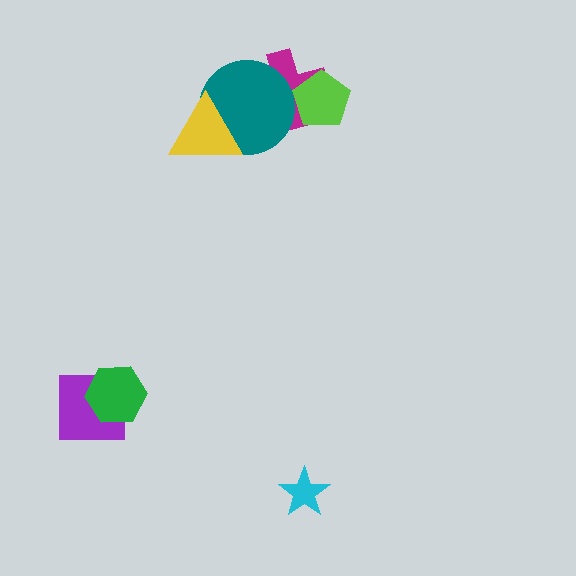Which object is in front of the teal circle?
The yellow triangle is in front of the teal circle.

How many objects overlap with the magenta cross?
2 objects overlap with the magenta cross.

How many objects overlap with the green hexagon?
1 object overlaps with the green hexagon.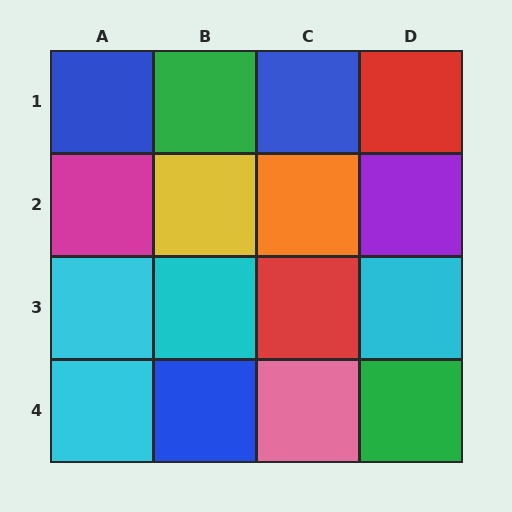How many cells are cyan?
4 cells are cyan.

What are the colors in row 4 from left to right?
Cyan, blue, pink, green.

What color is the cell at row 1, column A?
Blue.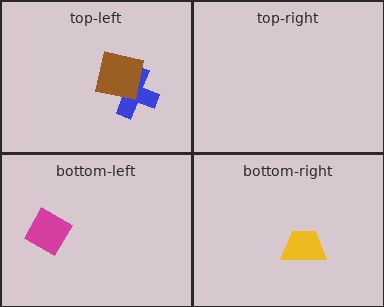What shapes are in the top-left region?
The blue cross, the brown square.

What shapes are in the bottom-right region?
The yellow trapezoid.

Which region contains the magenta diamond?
The bottom-left region.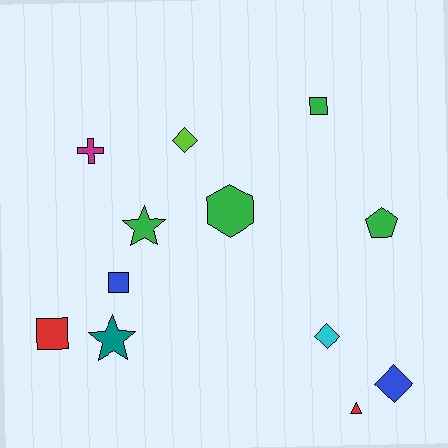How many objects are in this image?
There are 12 objects.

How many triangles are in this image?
There is 1 triangle.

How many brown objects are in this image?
There are no brown objects.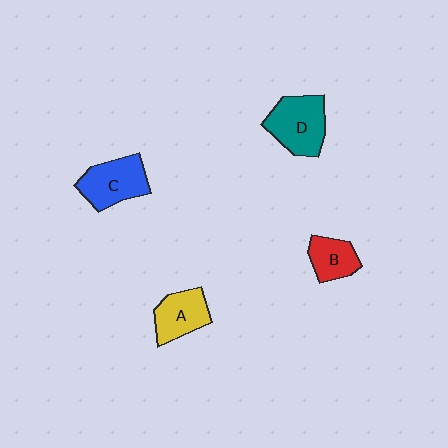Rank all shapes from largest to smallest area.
From largest to smallest: D (teal), C (blue), A (yellow), B (red).